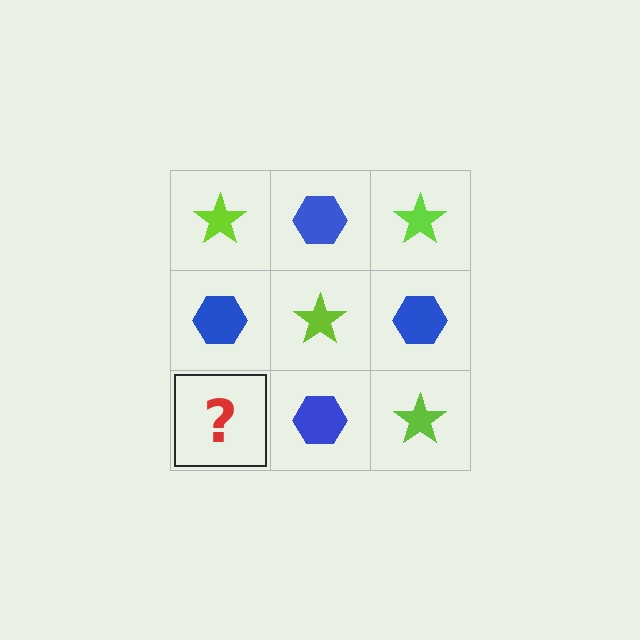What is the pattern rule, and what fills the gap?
The rule is that it alternates lime star and blue hexagon in a checkerboard pattern. The gap should be filled with a lime star.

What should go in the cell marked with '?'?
The missing cell should contain a lime star.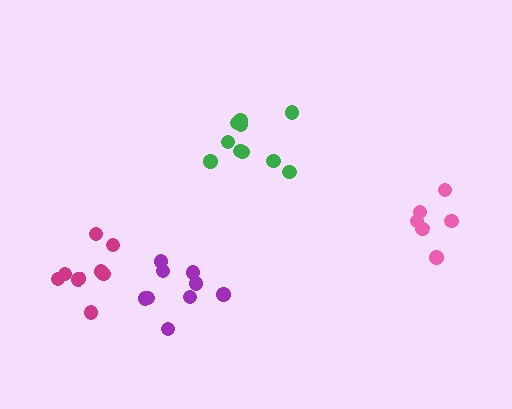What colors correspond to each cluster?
The clusters are colored: green, magenta, purple, pink.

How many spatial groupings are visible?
There are 4 spatial groupings.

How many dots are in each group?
Group 1: 10 dots, Group 2: 8 dots, Group 3: 9 dots, Group 4: 6 dots (33 total).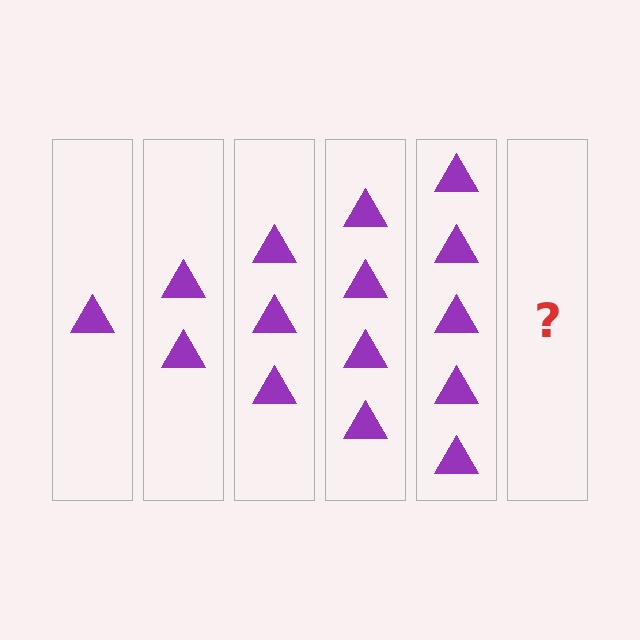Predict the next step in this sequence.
The next step is 6 triangles.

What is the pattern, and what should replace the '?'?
The pattern is that each step adds one more triangle. The '?' should be 6 triangles.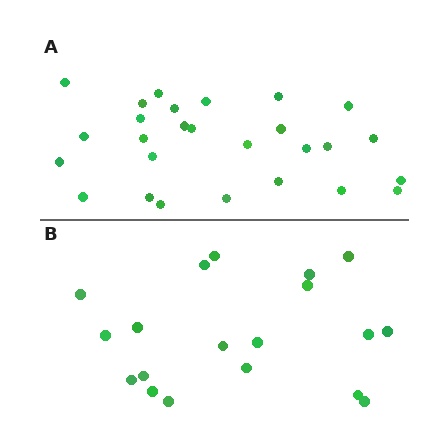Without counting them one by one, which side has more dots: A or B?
Region A (the top region) has more dots.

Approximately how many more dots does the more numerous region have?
Region A has roughly 8 or so more dots than region B.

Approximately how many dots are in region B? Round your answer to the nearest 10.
About 20 dots. (The exact count is 19, which rounds to 20.)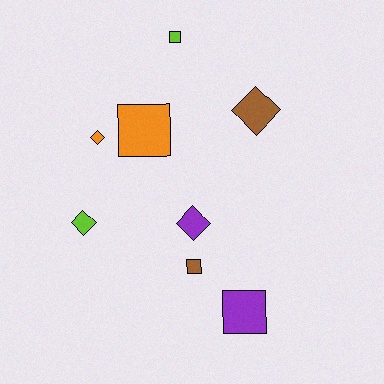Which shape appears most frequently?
Diamond, with 4 objects.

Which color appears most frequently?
Orange, with 2 objects.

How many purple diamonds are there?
There is 1 purple diamond.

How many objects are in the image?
There are 8 objects.